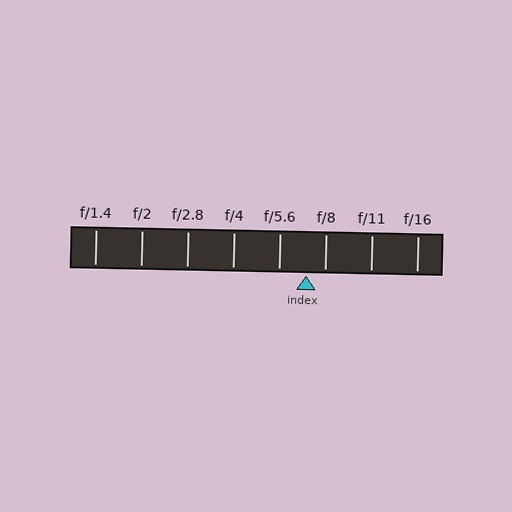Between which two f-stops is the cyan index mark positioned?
The index mark is between f/5.6 and f/8.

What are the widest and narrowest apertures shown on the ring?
The widest aperture shown is f/1.4 and the narrowest is f/16.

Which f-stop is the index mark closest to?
The index mark is closest to f/8.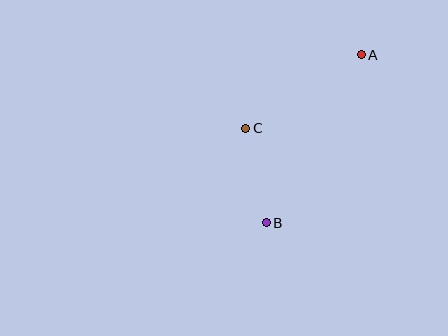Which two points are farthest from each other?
Points A and B are farthest from each other.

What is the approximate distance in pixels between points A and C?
The distance between A and C is approximately 137 pixels.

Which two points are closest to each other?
Points B and C are closest to each other.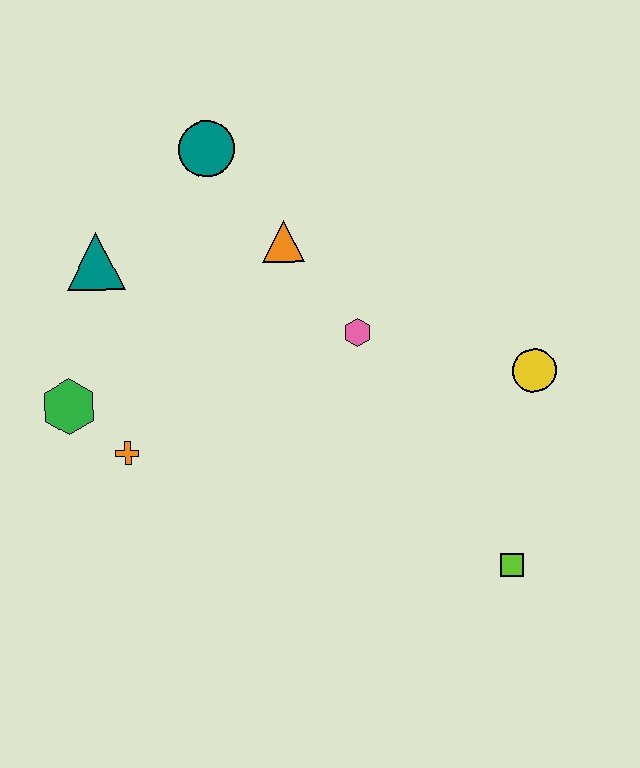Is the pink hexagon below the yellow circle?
No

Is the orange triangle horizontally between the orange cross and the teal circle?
No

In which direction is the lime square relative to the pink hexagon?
The lime square is below the pink hexagon.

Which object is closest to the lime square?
The yellow circle is closest to the lime square.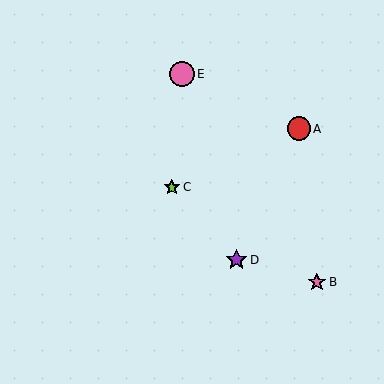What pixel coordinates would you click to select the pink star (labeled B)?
Click at (317, 282) to select the pink star B.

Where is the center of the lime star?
The center of the lime star is at (172, 187).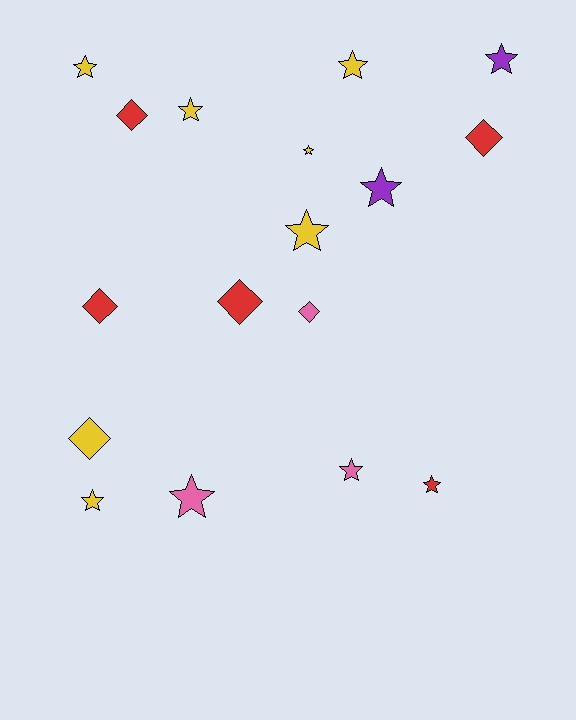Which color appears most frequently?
Yellow, with 7 objects.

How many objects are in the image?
There are 17 objects.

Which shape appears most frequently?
Star, with 11 objects.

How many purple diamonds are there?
There are no purple diamonds.